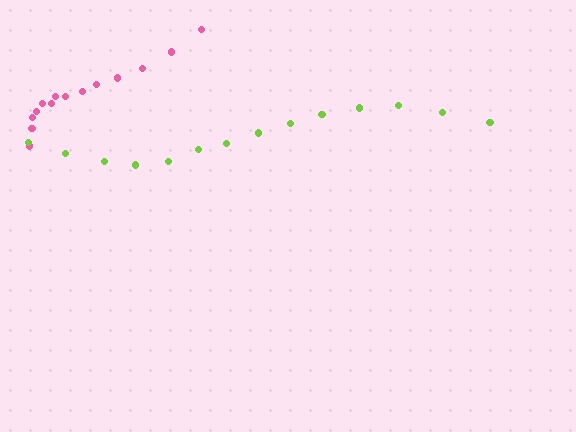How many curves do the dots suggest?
There are 2 distinct paths.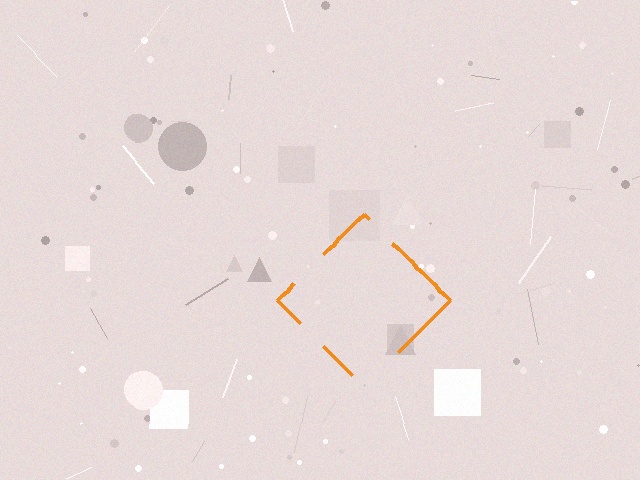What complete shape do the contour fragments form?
The contour fragments form a diamond.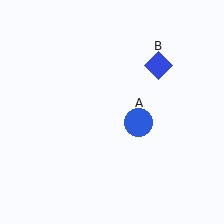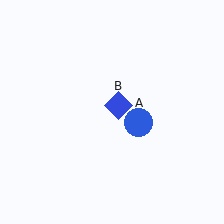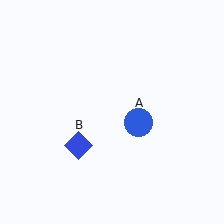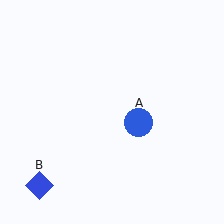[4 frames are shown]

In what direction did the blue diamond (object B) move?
The blue diamond (object B) moved down and to the left.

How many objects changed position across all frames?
1 object changed position: blue diamond (object B).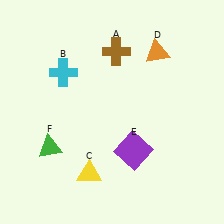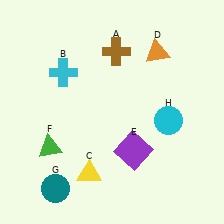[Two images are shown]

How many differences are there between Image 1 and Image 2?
There are 2 differences between the two images.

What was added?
A teal circle (G), a cyan circle (H) were added in Image 2.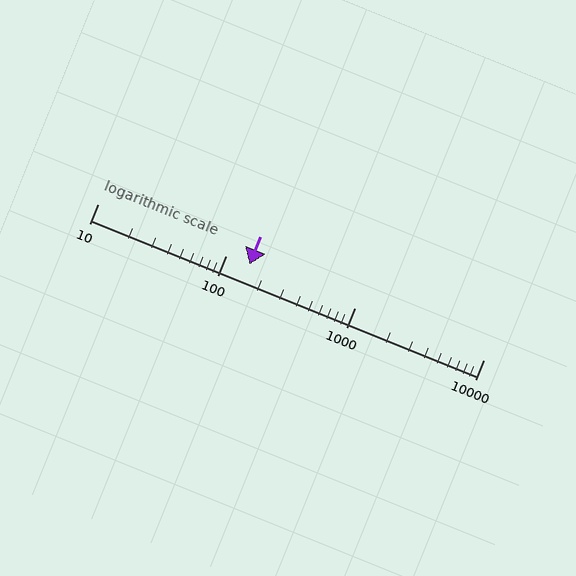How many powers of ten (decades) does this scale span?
The scale spans 3 decades, from 10 to 10000.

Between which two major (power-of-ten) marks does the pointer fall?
The pointer is between 100 and 1000.